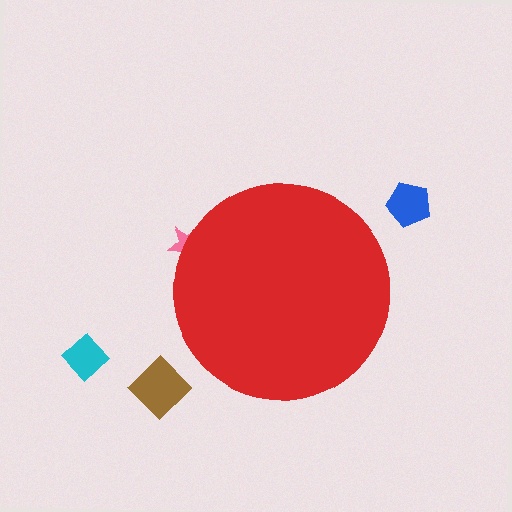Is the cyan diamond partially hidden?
No, the cyan diamond is fully visible.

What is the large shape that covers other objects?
A red circle.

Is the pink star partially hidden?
Yes, the pink star is partially hidden behind the red circle.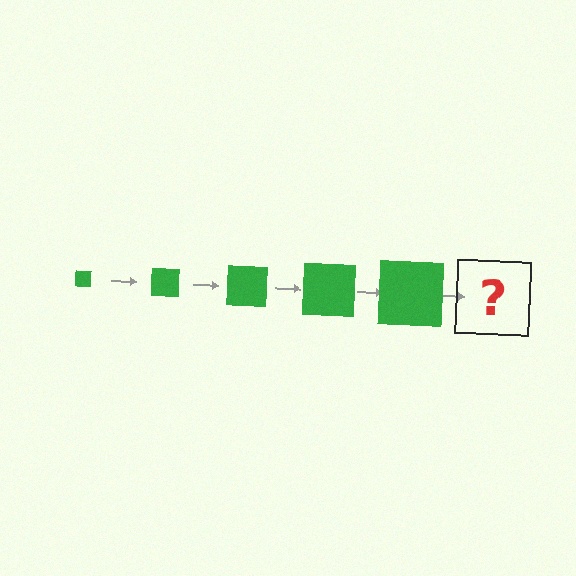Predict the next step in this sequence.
The next step is a green square, larger than the previous one.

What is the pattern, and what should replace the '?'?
The pattern is that the square gets progressively larger each step. The '?' should be a green square, larger than the previous one.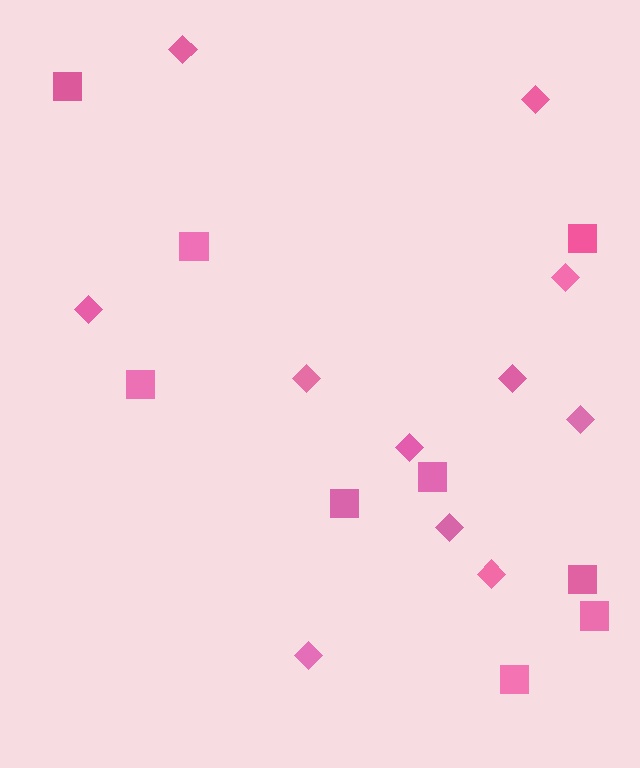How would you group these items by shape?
There are 2 groups: one group of diamonds (11) and one group of squares (9).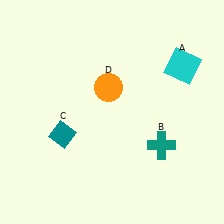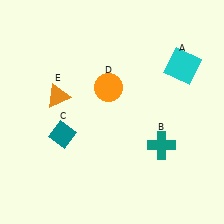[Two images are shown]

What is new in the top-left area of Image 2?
An orange triangle (E) was added in the top-left area of Image 2.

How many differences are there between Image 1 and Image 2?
There is 1 difference between the two images.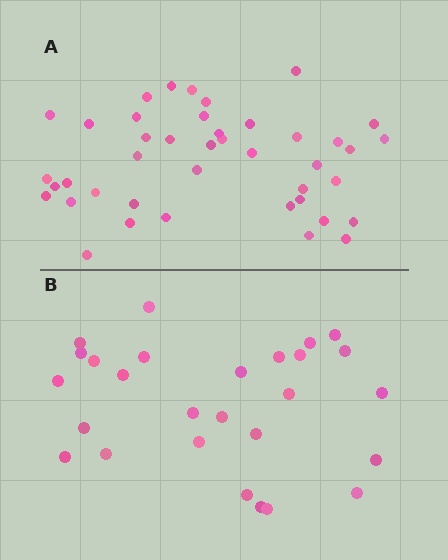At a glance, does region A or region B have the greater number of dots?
Region A (the top region) has more dots.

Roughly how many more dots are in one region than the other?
Region A has approximately 15 more dots than region B.